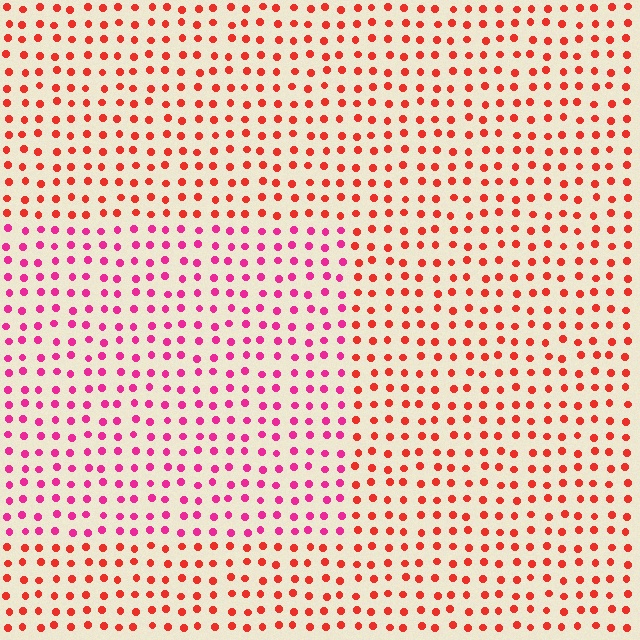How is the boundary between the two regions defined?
The boundary is defined purely by a slight shift in hue (about 37 degrees). Spacing, size, and orientation are identical on both sides.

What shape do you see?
I see a rectangle.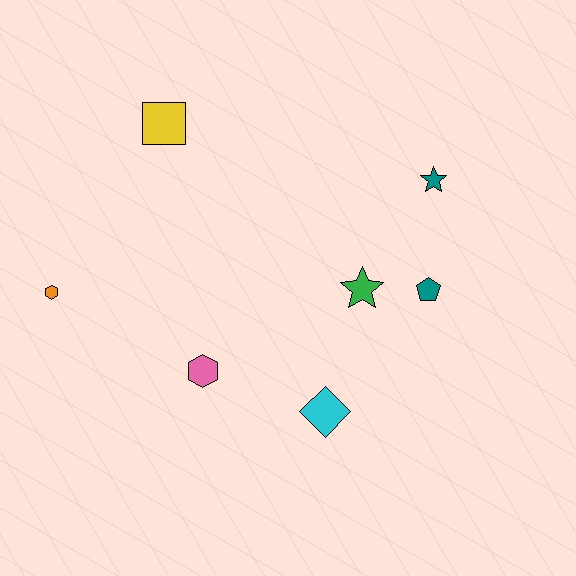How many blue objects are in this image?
There are no blue objects.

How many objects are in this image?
There are 7 objects.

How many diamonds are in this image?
There is 1 diamond.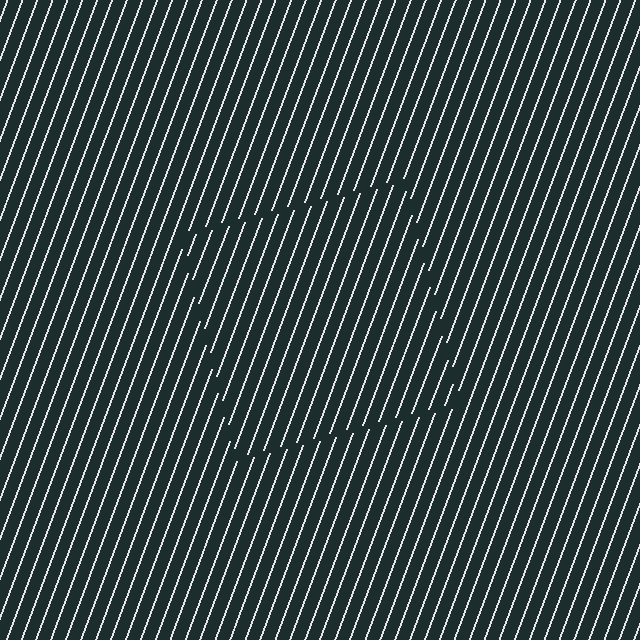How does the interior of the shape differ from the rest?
The interior of the shape contains the same grating, shifted by half a period — the contour is defined by the phase discontinuity where line-ends from the inner and outer gratings abut.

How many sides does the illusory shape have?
4 sides — the line-ends trace a square.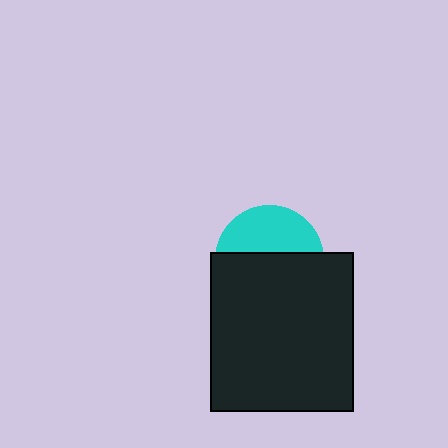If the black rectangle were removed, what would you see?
You would see the complete cyan circle.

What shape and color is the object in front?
The object in front is a black rectangle.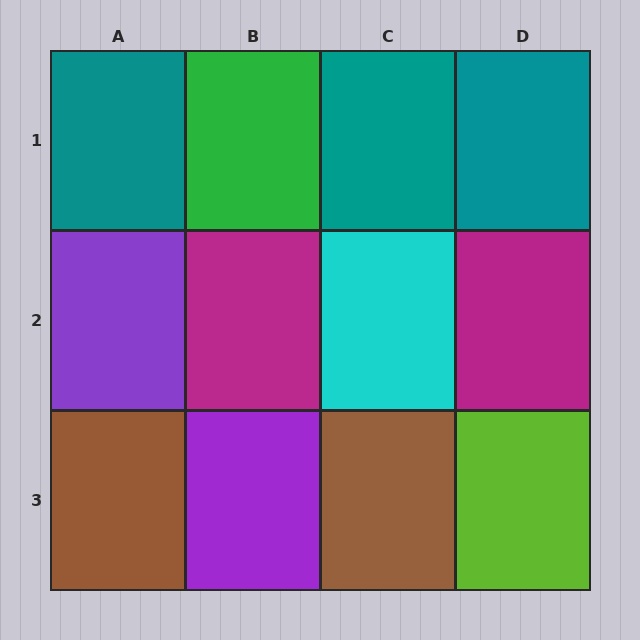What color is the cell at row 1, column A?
Teal.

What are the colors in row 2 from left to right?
Purple, magenta, cyan, magenta.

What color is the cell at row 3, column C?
Brown.